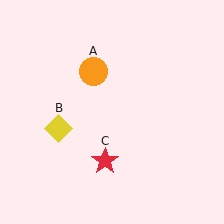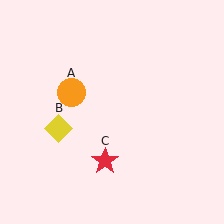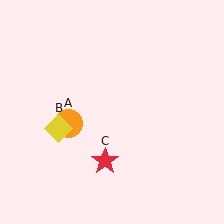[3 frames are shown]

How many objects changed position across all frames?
1 object changed position: orange circle (object A).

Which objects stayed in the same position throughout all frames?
Yellow diamond (object B) and red star (object C) remained stationary.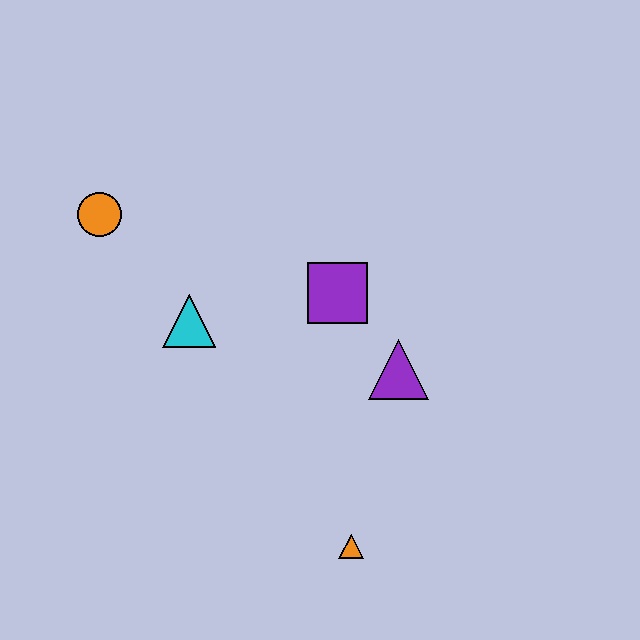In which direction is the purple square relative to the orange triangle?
The purple square is above the orange triangle.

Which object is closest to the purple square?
The purple triangle is closest to the purple square.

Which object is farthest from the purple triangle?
The orange circle is farthest from the purple triangle.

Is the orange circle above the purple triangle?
Yes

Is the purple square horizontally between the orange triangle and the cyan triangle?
Yes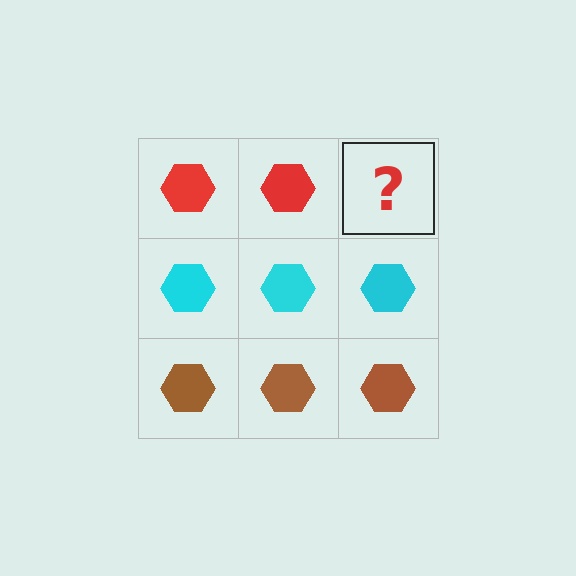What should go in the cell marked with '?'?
The missing cell should contain a red hexagon.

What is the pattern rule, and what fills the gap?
The rule is that each row has a consistent color. The gap should be filled with a red hexagon.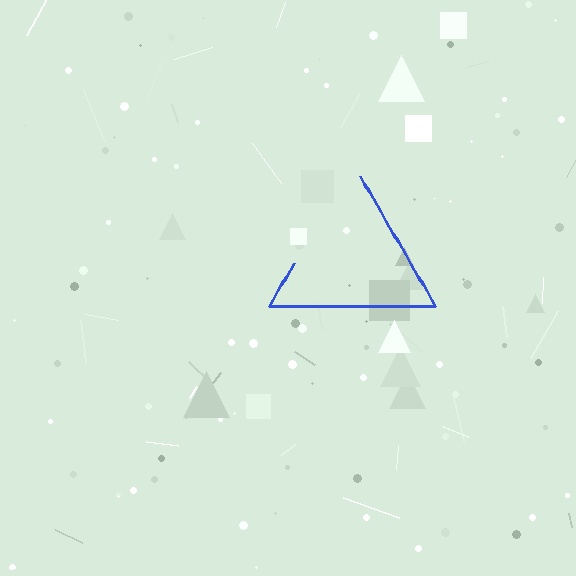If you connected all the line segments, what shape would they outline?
They would outline a triangle.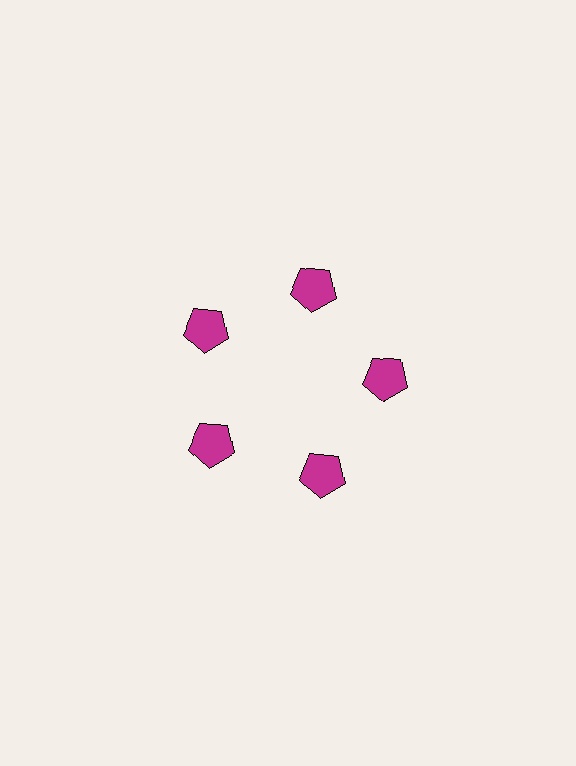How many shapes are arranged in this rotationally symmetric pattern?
There are 5 shapes, arranged in 5 groups of 1.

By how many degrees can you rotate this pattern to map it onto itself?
The pattern maps onto itself every 72 degrees of rotation.